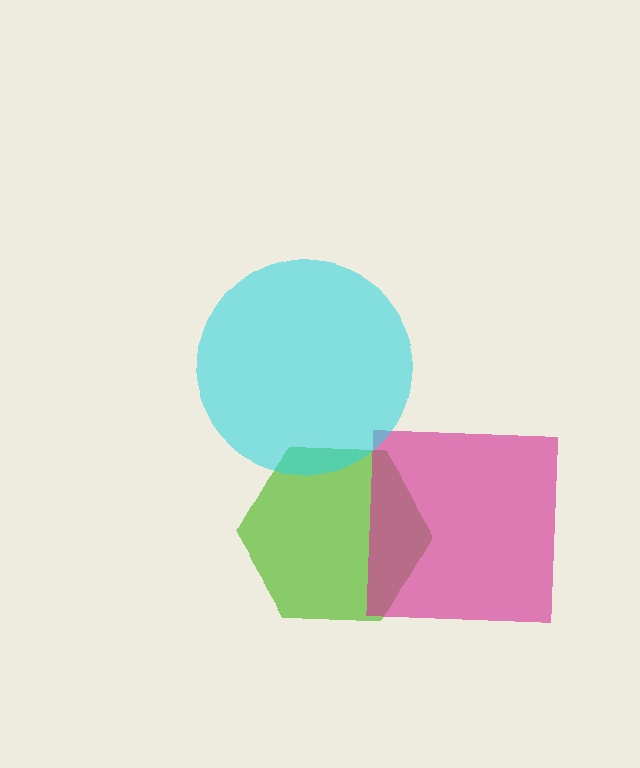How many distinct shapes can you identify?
There are 3 distinct shapes: a lime hexagon, a magenta square, a cyan circle.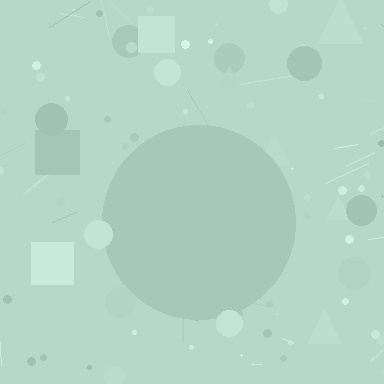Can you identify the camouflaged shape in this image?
The camouflaged shape is a circle.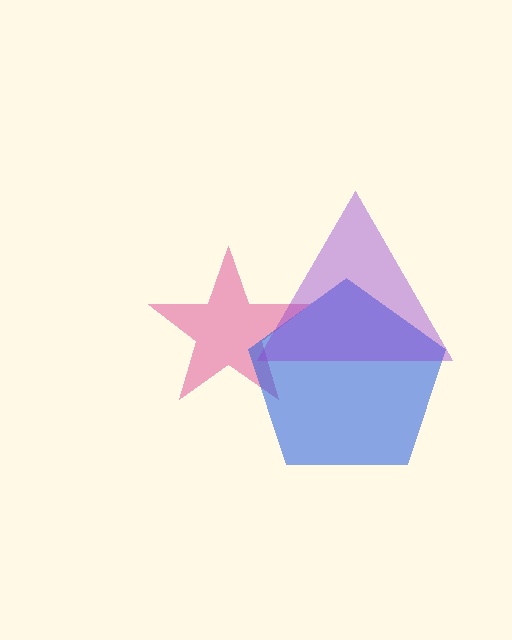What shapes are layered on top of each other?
The layered shapes are: a magenta star, a blue pentagon, a purple triangle.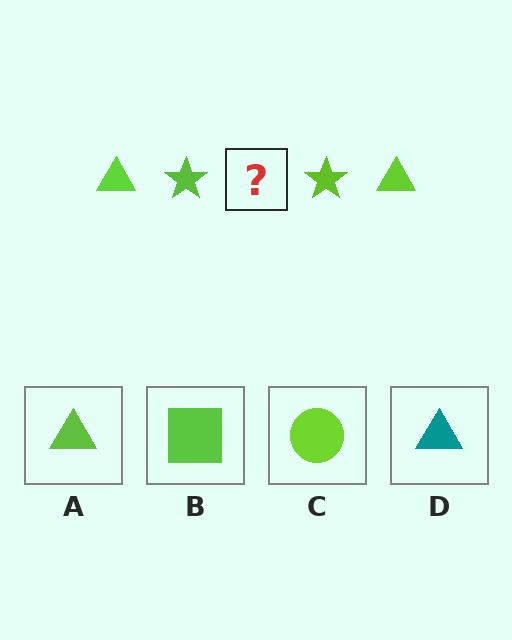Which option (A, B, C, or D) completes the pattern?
A.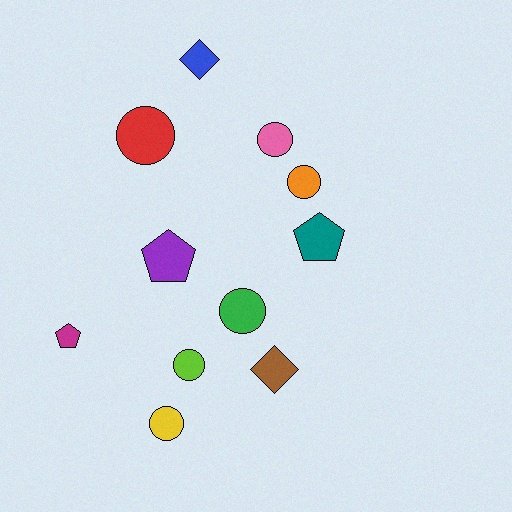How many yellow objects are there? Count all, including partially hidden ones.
There is 1 yellow object.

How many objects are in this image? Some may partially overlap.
There are 11 objects.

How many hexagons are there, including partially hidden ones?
There are no hexagons.